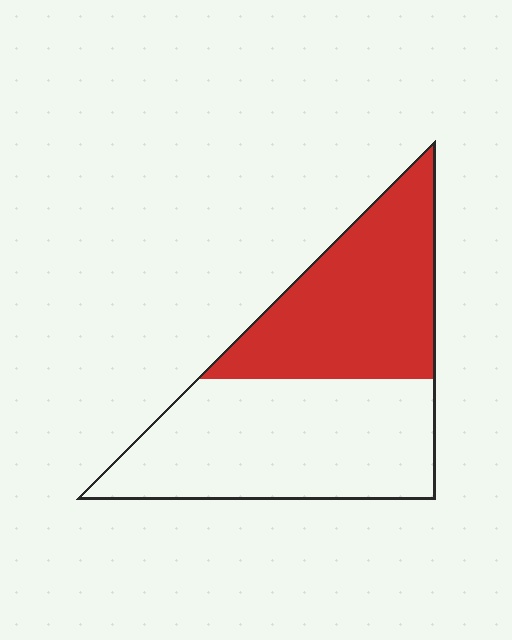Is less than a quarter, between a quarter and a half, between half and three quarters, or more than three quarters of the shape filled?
Between a quarter and a half.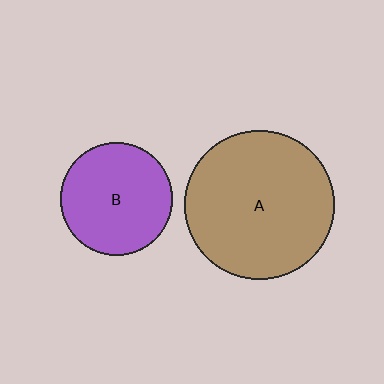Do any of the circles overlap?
No, none of the circles overlap.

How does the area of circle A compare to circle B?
Approximately 1.8 times.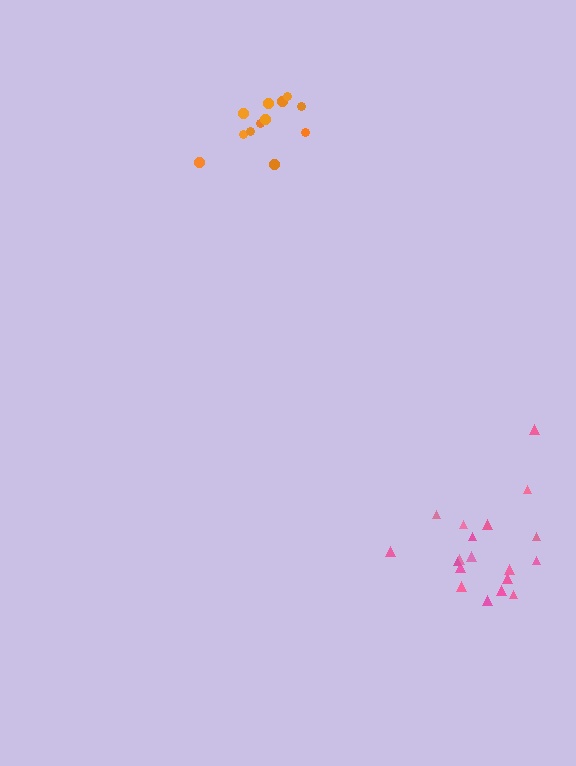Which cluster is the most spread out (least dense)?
Pink.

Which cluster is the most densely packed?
Orange.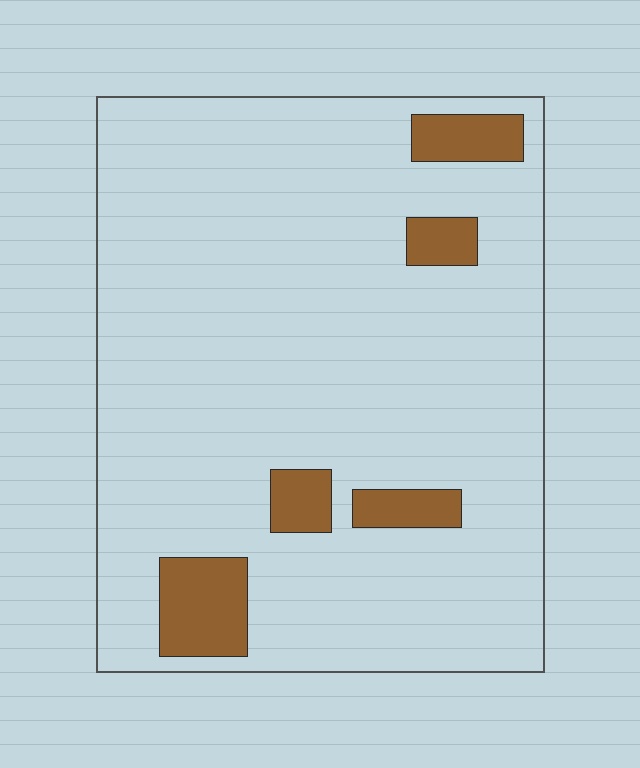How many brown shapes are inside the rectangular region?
5.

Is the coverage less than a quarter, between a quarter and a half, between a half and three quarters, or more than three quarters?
Less than a quarter.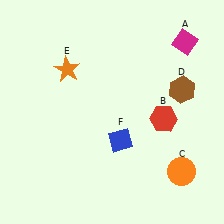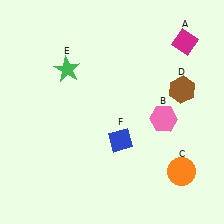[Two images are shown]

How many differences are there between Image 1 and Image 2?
There are 2 differences between the two images.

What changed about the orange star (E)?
In Image 1, E is orange. In Image 2, it changed to green.